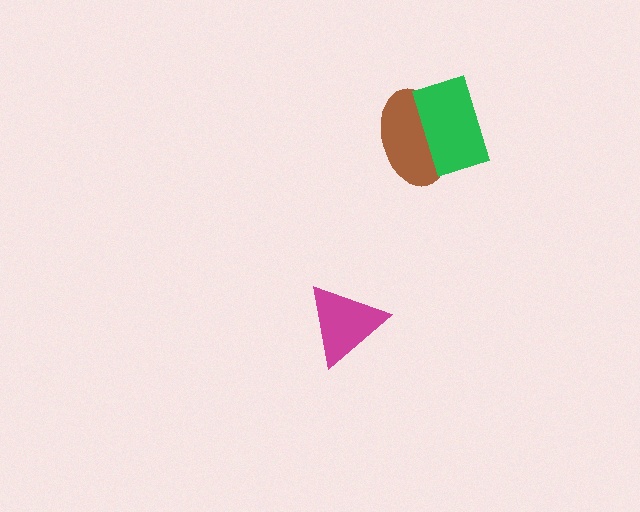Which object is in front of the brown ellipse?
The green rectangle is in front of the brown ellipse.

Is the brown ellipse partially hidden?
Yes, it is partially covered by another shape.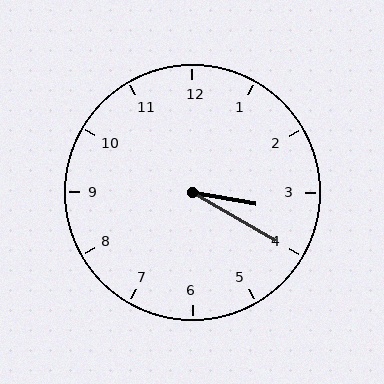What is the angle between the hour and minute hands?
Approximately 20 degrees.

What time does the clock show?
3:20.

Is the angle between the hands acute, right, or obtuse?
It is acute.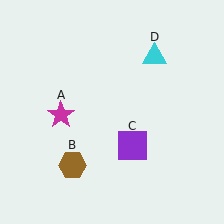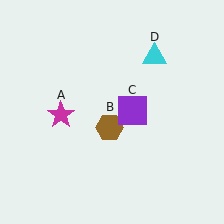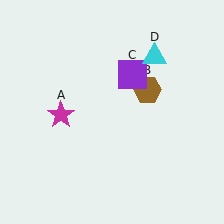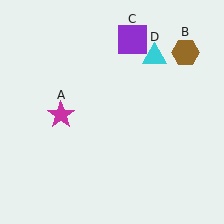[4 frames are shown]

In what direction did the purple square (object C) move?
The purple square (object C) moved up.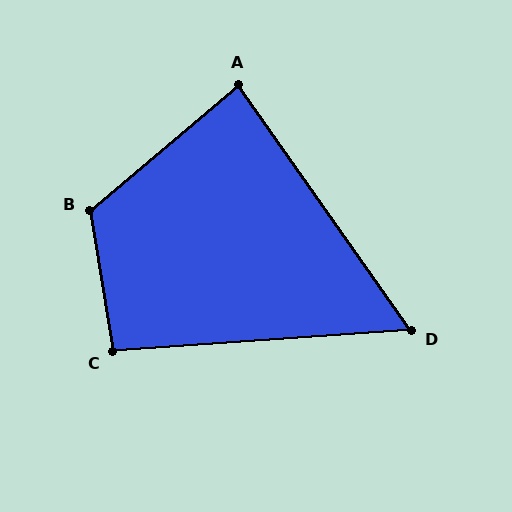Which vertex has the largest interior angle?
B, at approximately 121 degrees.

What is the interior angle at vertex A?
Approximately 85 degrees (acute).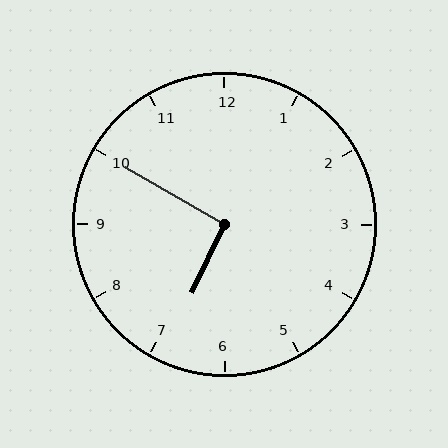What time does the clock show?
6:50.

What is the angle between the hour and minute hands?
Approximately 95 degrees.